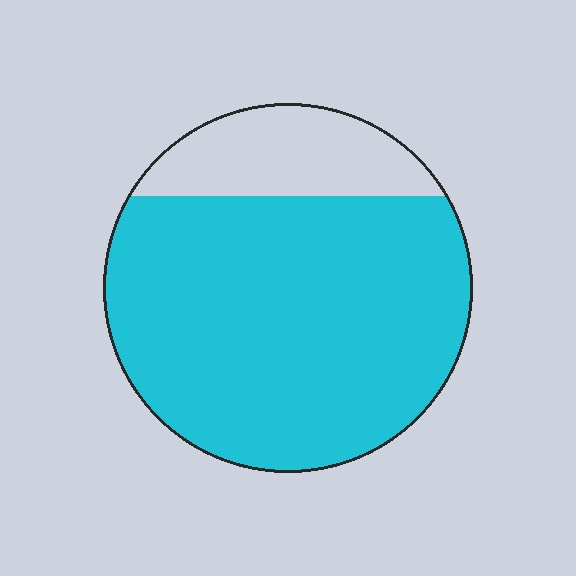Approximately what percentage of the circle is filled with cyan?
Approximately 80%.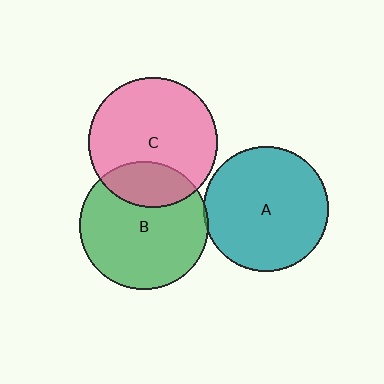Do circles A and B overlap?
Yes.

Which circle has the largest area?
Circle C (pink).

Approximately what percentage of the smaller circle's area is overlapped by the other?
Approximately 5%.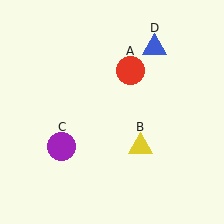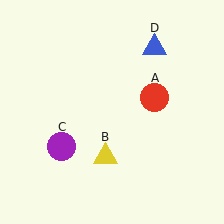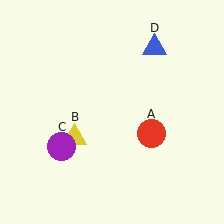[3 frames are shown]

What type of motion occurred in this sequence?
The red circle (object A), yellow triangle (object B) rotated clockwise around the center of the scene.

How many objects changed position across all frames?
2 objects changed position: red circle (object A), yellow triangle (object B).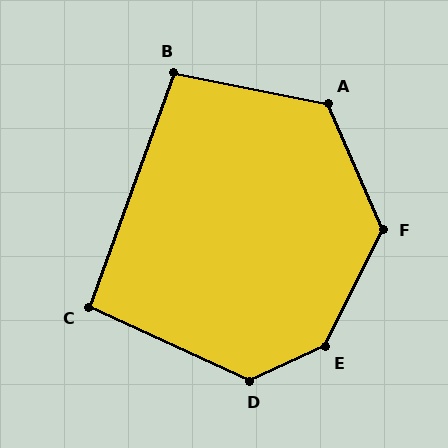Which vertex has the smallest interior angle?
C, at approximately 95 degrees.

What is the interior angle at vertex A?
Approximately 125 degrees (obtuse).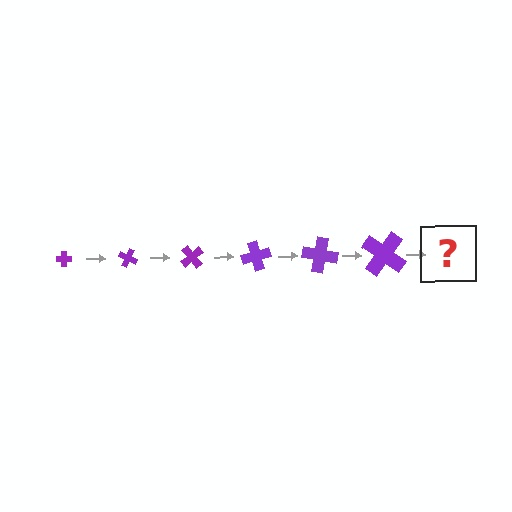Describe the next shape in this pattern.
It should be a cross, larger than the previous one and rotated 150 degrees from the start.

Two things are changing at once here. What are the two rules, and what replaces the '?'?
The two rules are that the cross grows larger each step and it rotates 25 degrees each step. The '?' should be a cross, larger than the previous one and rotated 150 degrees from the start.